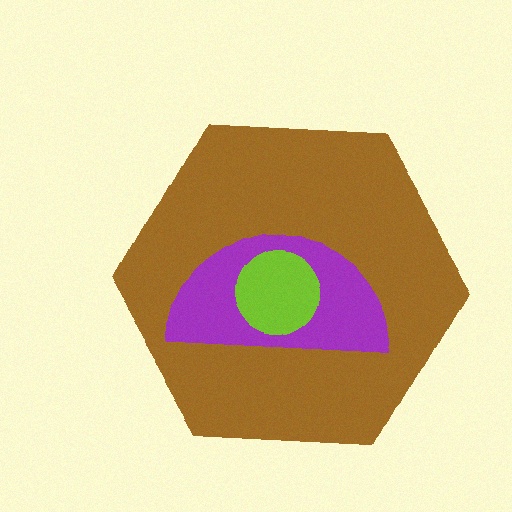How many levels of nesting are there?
3.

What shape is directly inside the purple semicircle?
The lime circle.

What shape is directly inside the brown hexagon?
The purple semicircle.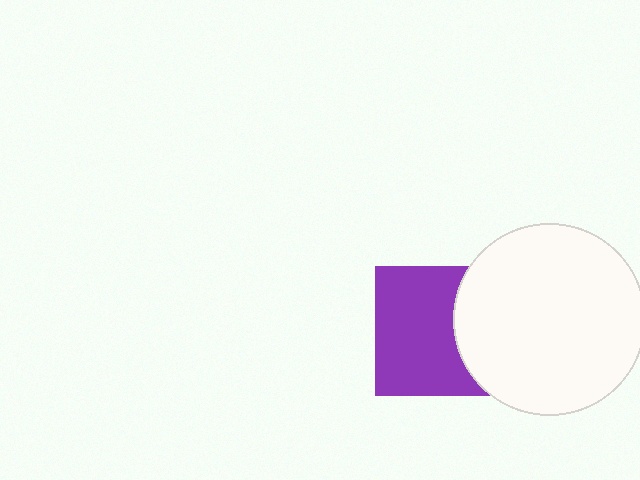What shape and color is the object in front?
The object in front is a white circle.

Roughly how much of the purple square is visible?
Most of it is visible (roughly 67%).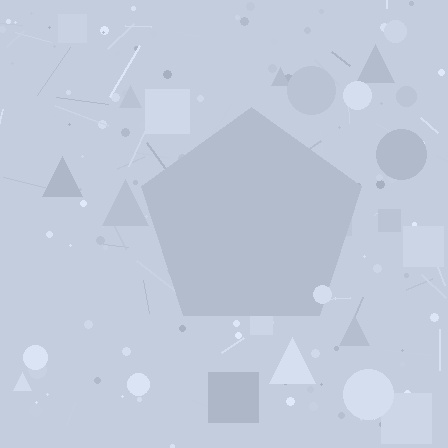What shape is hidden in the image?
A pentagon is hidden in the image.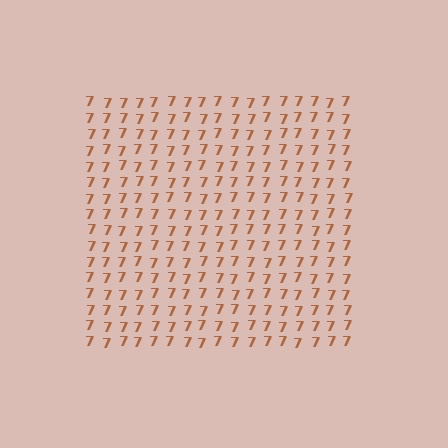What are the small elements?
The small elements are digit 7's.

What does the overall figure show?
The overall figure shows a square.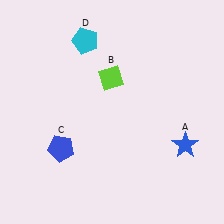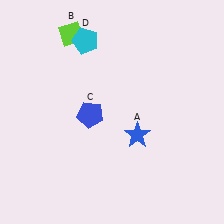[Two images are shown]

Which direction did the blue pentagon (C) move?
The blue pentagon (C) moved up.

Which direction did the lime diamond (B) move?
The lime diamond (B) moved up.